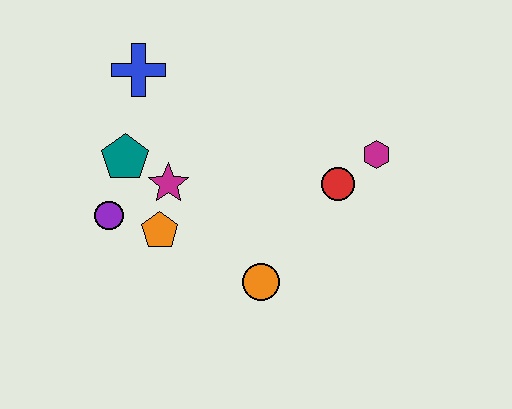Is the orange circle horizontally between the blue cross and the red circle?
Yes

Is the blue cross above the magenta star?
Yes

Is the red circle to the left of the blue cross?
No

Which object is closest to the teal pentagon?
The magenta star is closest to the teal pentagon.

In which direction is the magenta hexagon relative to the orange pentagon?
The magenta hexagon is to the right of the orange pentagon.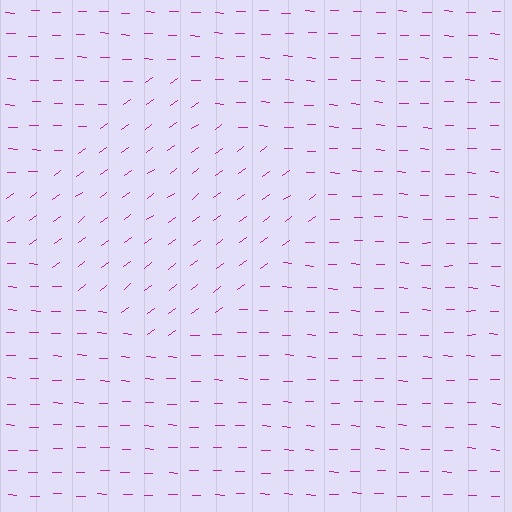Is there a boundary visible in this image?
Yes, there is a texture boundary formed by a change in line orientation.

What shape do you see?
I see a diamond.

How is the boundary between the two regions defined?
The boundary is defined purely by a change in line orientation (approximately 39 degrees difference). All lines are the same color and thickness.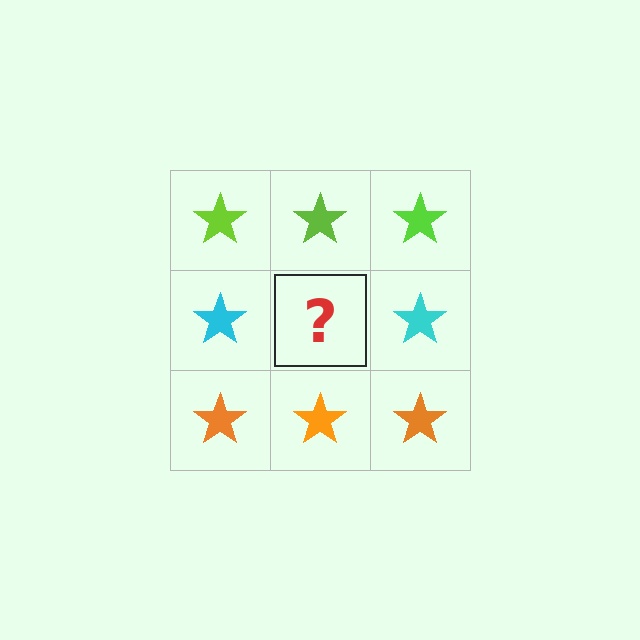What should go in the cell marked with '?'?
The missing cell should contain a cyan star.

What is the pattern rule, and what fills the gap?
The rule is that each row has a consistent color. The gap should be filled with a cyan star.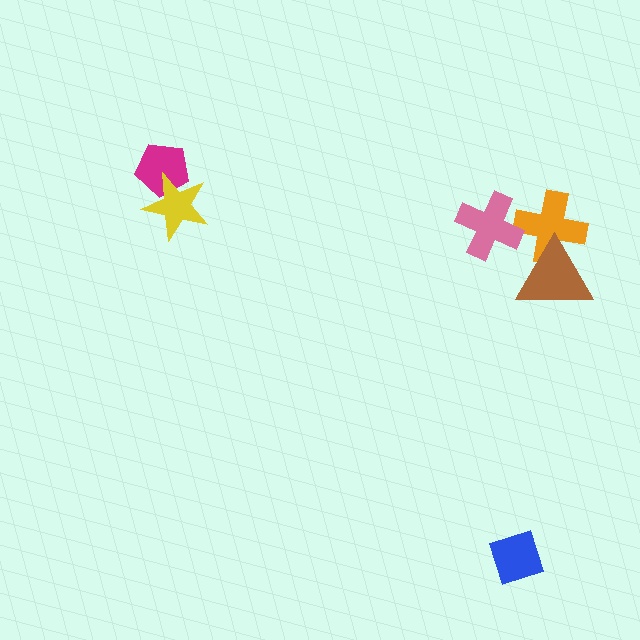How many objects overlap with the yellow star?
1 object overlaps with the yellow star.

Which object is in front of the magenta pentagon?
The yellow star is in front of the magenta pentagon.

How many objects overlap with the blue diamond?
0 objects overlap with the blue diamond.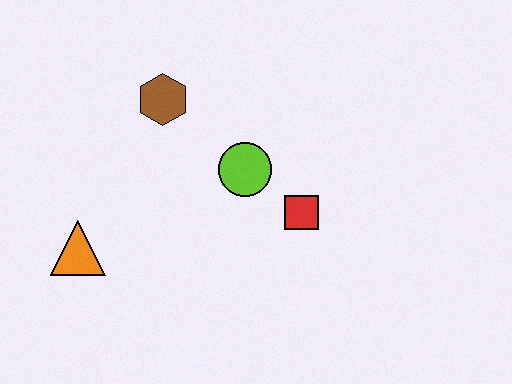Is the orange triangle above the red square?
No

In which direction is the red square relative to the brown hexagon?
The red square is to the right of the brown hexagon.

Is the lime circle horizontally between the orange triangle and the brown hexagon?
No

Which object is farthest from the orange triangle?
The red square is farthest from the orange triangle.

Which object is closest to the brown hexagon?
The lime circle is closest to the brown hexagon.